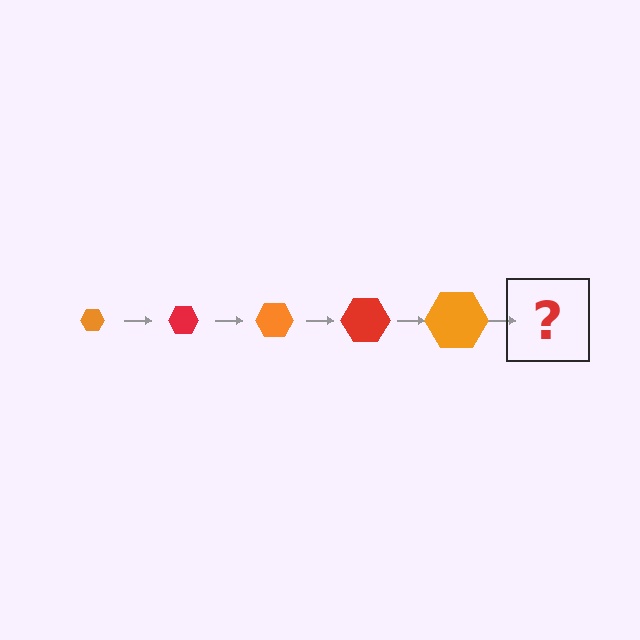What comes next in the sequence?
The next element should be a red hexagon, larger than the previous one.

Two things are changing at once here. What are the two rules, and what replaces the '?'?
The two rules are that the hexagon grows larger each step and the color cycles through orange and red. The '?' should be a red hexagon, larger than the previous one.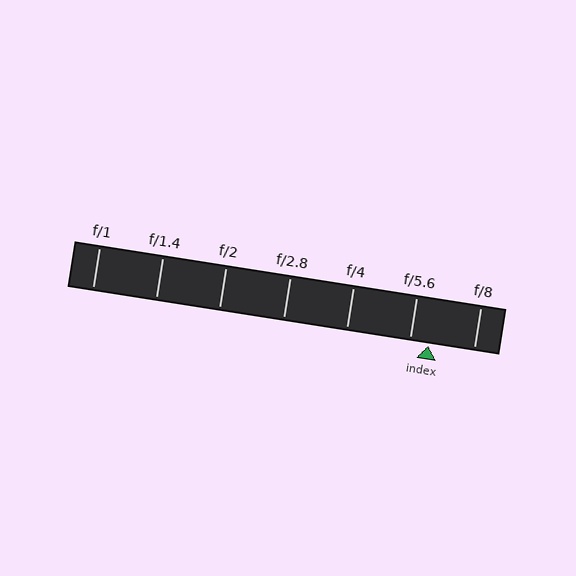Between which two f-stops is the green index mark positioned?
The index mark is between f/5.6 and f/8.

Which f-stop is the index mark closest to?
The index mark is closest to f/5.6.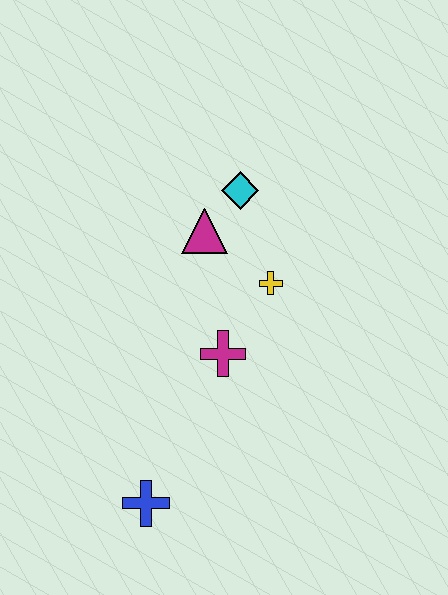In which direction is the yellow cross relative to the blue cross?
The yellow cross is above the blue cross.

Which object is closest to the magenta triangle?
The cyan diamond is closest to the magenta triangle.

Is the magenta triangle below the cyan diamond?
Yes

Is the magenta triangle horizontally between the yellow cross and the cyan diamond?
No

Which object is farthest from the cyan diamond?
The blue cross is farthest from the cyan diamond.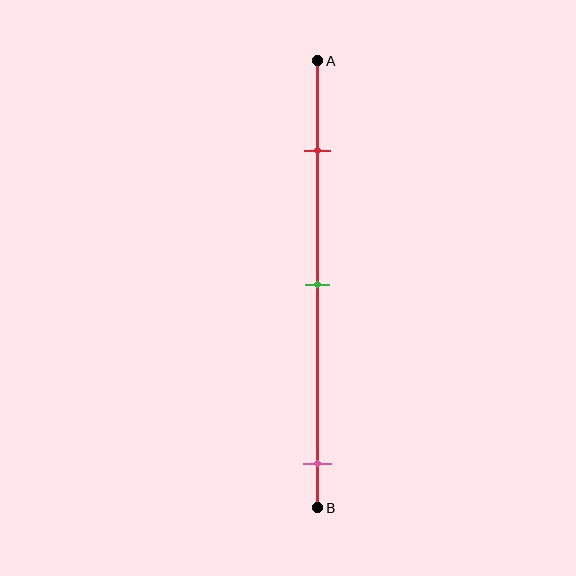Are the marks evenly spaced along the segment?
No, the marks are not evenly spaced.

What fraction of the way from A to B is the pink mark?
The pink mark is approximately 90% (0.9) of the way from A to B.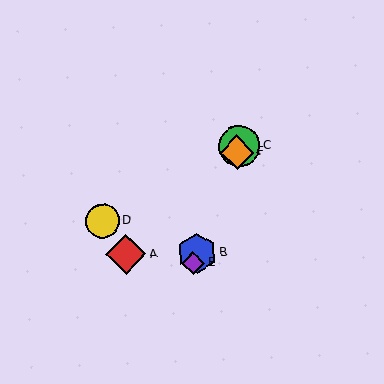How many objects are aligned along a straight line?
4 objects (B, C, E, F) are aligned along a straight line.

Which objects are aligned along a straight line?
Objects B, C, E, F are aligned along a straight line.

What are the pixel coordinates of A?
Object A is at (126, 255).